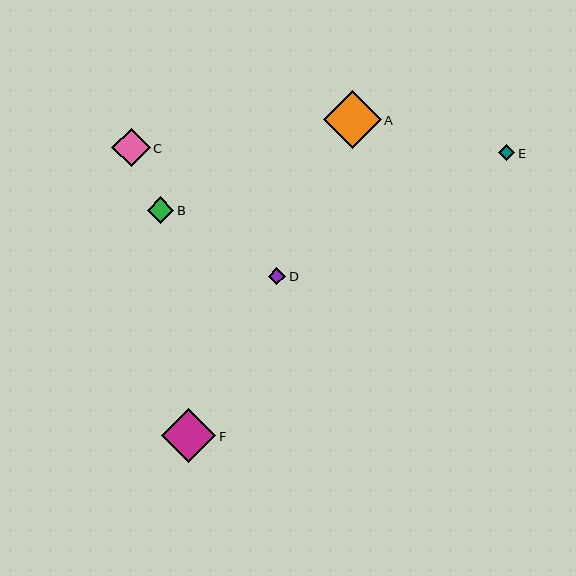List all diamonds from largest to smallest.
From largest to smallest: A, F, C, B, D, E.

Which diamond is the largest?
Diamond A is the largest with a size of approximately 58 pixels.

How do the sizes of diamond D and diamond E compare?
Diamond D and diamond E are approximately the same size.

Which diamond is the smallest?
Diamond E is the smallest with a size of approximately 16 pixels.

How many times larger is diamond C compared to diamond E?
Diamond C is approximately 2.4 times the size of diamond E.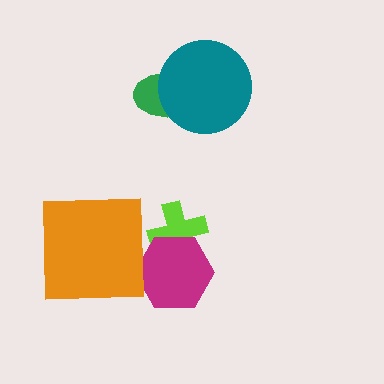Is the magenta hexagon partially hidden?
No, no other shape covers it.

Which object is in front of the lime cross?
The magenta hexagon is in front of the lime cross.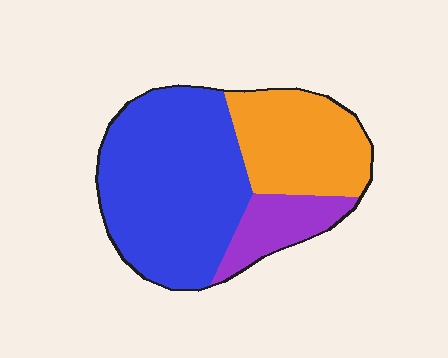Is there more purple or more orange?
Orange.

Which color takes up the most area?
Blue, at roughly 55%.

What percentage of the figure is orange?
Orange covers about 30% of the figure.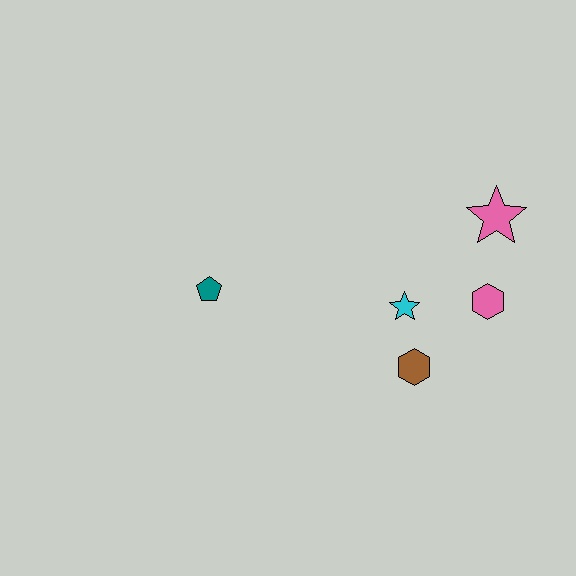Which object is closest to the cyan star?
The brown hexagon is closest to the cyan star.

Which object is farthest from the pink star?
The teal pentagon is farthest from the pink star.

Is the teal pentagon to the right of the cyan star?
No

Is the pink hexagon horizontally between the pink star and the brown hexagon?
Yes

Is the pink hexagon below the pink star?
Yes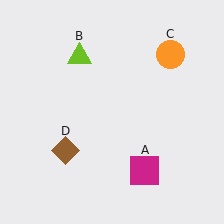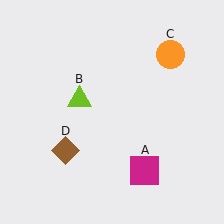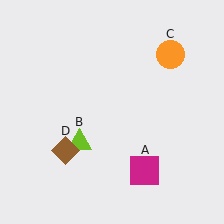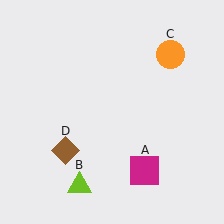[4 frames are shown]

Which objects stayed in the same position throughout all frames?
Magenta square (object A) and orange circle (object C) and brown diamond (object D) remained stationary.